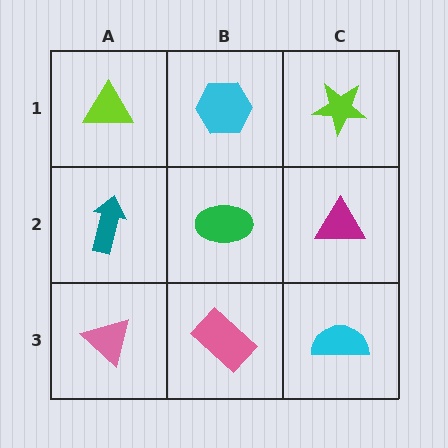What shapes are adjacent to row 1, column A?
A teal arrow (row 2, column A), a cyan hexagon (row 1, column B).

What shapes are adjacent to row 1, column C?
A magenta triangle (row 2, column C), a cyan hexagon (row 1, column B).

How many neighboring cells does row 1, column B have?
3.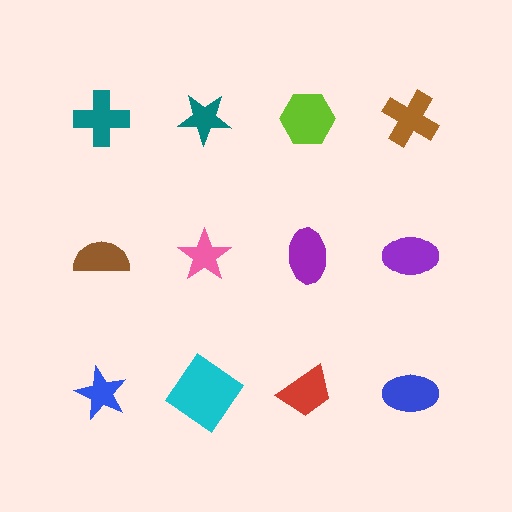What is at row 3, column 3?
A red trapezoid.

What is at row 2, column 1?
A brown semicircle.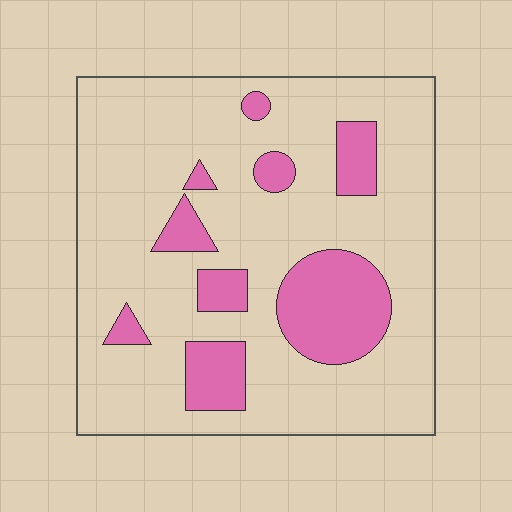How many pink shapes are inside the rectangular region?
9.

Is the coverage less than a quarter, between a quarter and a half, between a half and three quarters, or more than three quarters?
Less than a quarter.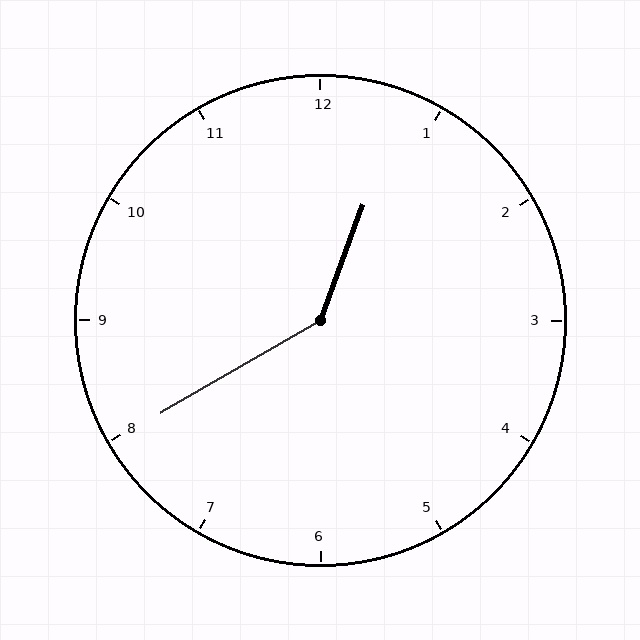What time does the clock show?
12:40.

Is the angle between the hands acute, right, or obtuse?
It is obtuse.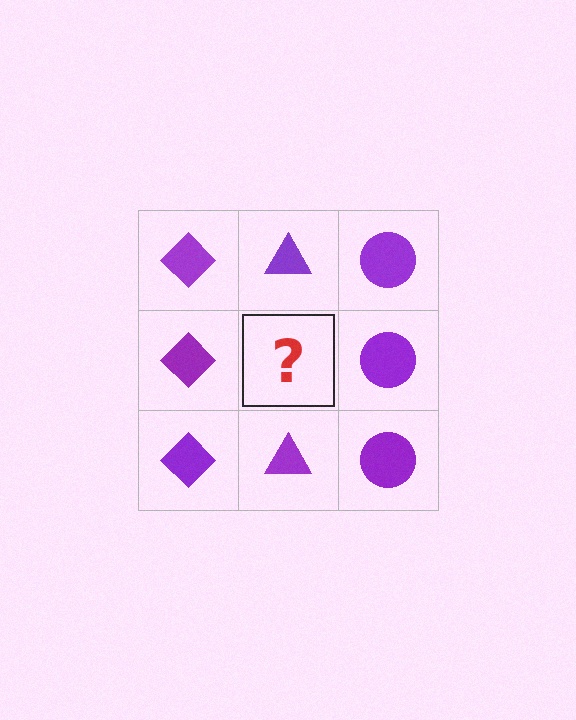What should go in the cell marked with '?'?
The missing cell should contain a purple triangle.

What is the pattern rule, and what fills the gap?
The rule is that each column has a consistent shape. The gap should be filled with a purple triangle.